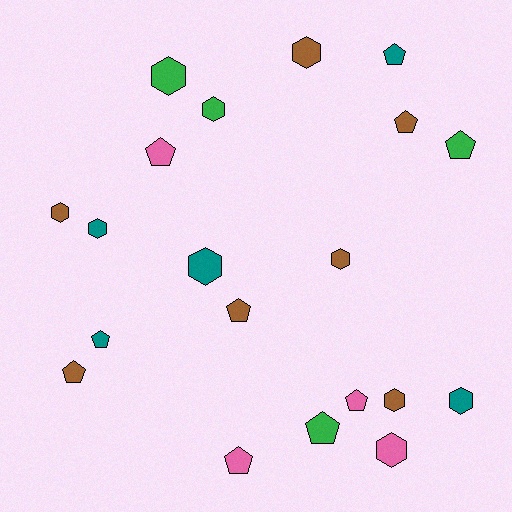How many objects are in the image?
There are 20 objects.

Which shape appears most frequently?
Hexagon, with 10 objects.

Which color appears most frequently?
Brown, with 7 objects.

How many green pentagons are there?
There are 2 green pentagons.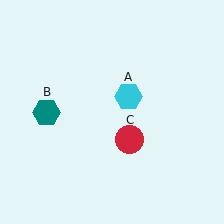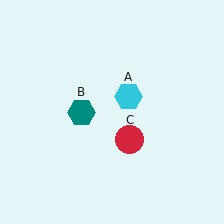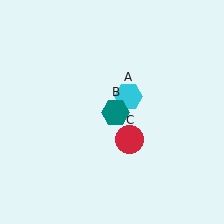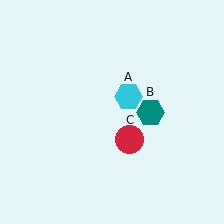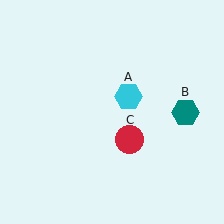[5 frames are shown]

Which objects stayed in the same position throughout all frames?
Cyan hexagon (object A) and red circle (object C) remained stationary.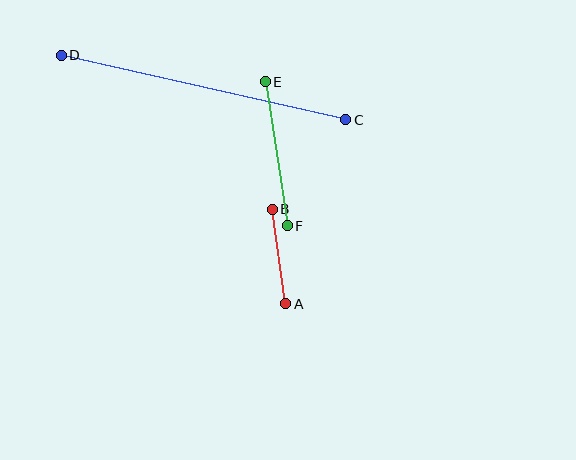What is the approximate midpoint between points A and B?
The midpoint is at approximately (279, 257) pixels.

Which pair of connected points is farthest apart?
Points C and D are farthest apart.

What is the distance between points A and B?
The distance is approximately 96 pixels.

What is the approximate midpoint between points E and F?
The midpoint is at approximately (276, 154) pixels.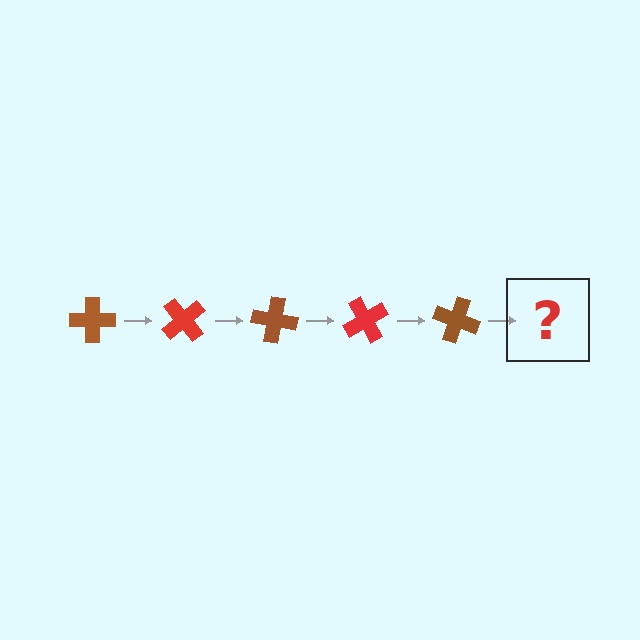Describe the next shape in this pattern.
It should be a red cross, rotated 250 degrees from the start.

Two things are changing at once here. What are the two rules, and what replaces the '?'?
The two rules are that it rotates 50 degrees each step and the color cycles through brown and red. The '?' should be a red cross, rotated 250 degrees from the start.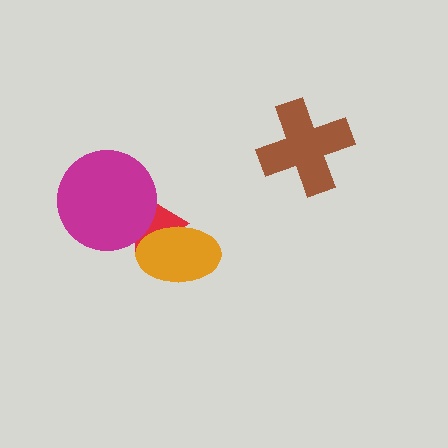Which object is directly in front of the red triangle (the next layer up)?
The orange ellipse is directly in front of the red triangle.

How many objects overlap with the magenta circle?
1 object overlaps with the magenta circle.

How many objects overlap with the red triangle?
2 objects overlap with the red triangle.